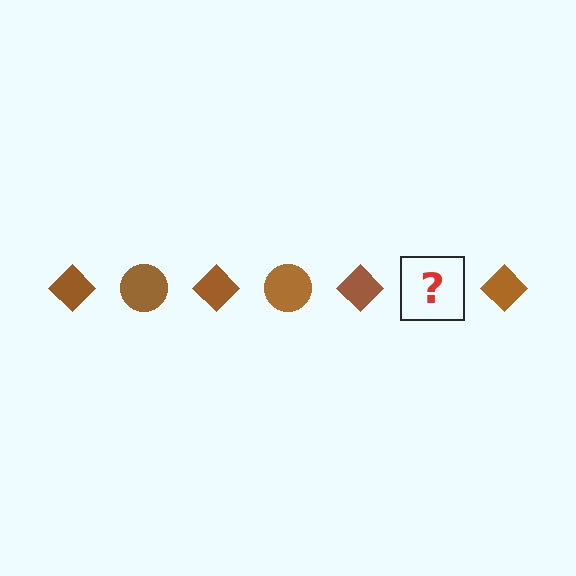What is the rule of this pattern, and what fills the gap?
The rule is that the pattern cycles through diamond, circle shapes in brown. The gap should be filled with a brown circle.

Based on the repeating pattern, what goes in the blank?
The blank should be a brown circle.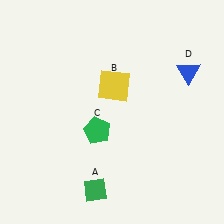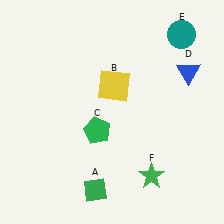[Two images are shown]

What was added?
A teal circle (E), a green star (F) were added in Image 2.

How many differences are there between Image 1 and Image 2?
There are 2 differences between the two images.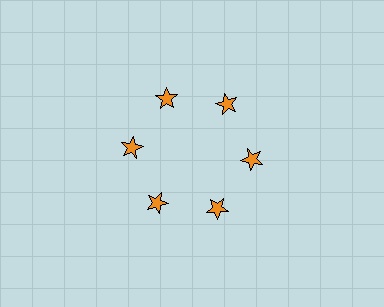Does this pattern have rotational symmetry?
Yes, this pattern has 6-fold rotational symmetry. It looks the same after rotating 60 degrees around the center.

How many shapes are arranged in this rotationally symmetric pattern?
There are 6 shapes, arranged in 6 groups of 1.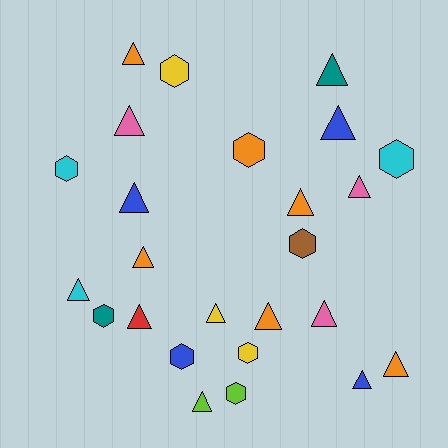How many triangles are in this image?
There are 16 triangles.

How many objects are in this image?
There are 25 objects.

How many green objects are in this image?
There are no green objects.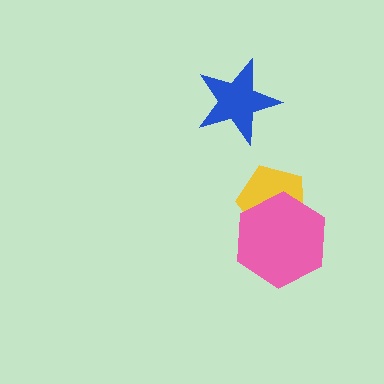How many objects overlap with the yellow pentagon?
1 object overlaps with the yellow pentagon.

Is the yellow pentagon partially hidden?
Yes, it is partially covered by another shape.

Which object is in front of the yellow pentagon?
The pink hexagon is in front of the yellow pentagon.